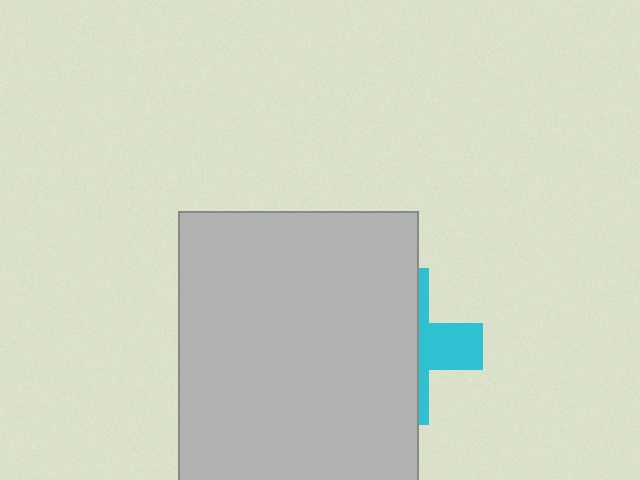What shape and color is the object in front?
The object in front is a light gray rectangle.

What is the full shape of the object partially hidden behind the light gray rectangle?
The partially hidden object is a cyan cross.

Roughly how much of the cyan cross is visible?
A small part of it is visible (roughly 32%).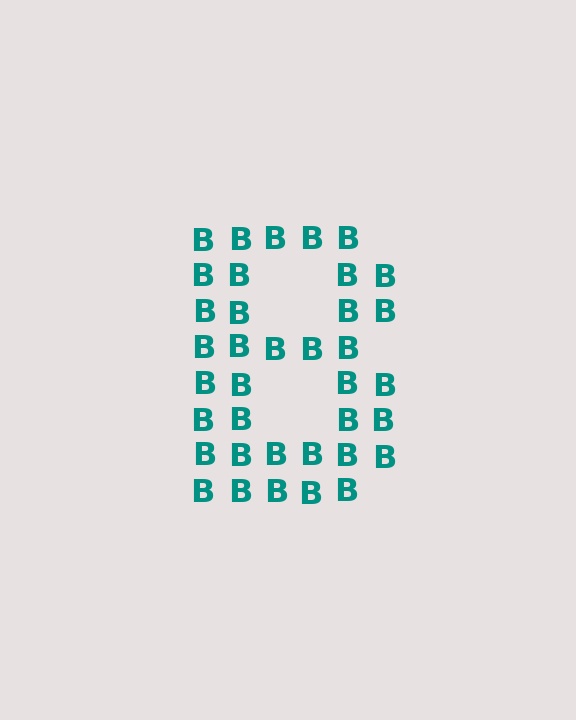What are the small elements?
The small elements are letter B's.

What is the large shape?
The large shape is the letter B.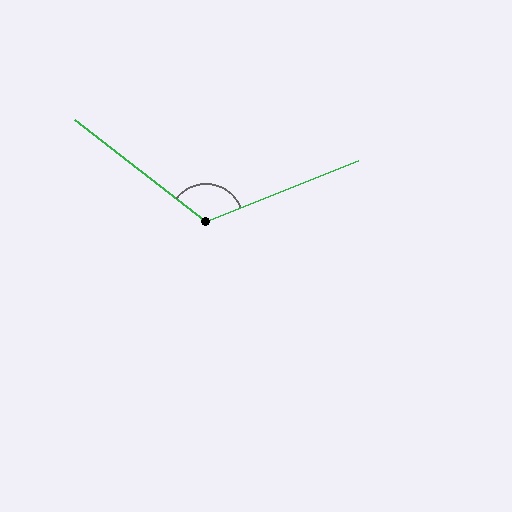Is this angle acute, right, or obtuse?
It is obtuse.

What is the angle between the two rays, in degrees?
Approximately 121 degrees.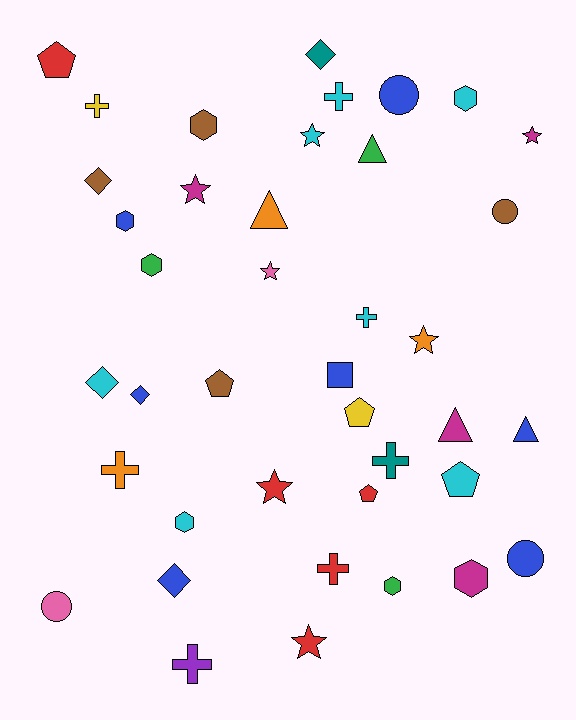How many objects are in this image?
There are 40 objects.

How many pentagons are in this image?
There are 5 pentagons.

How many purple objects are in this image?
There is 1 purple object.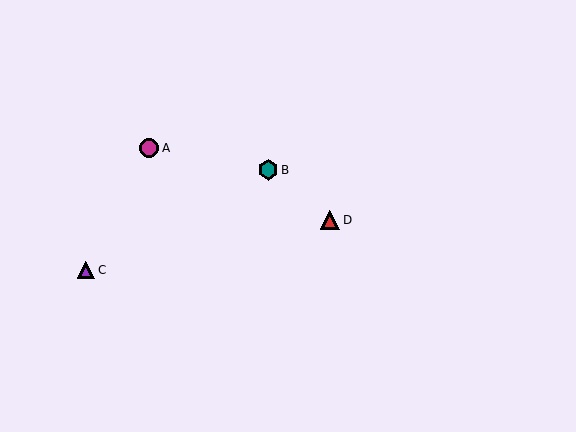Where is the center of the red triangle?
The center of the red triangle is at (330, 220).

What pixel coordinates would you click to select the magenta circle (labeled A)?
Click at (149, 148) to select the magenta circle A.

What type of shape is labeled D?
Shape D is a red triangle.